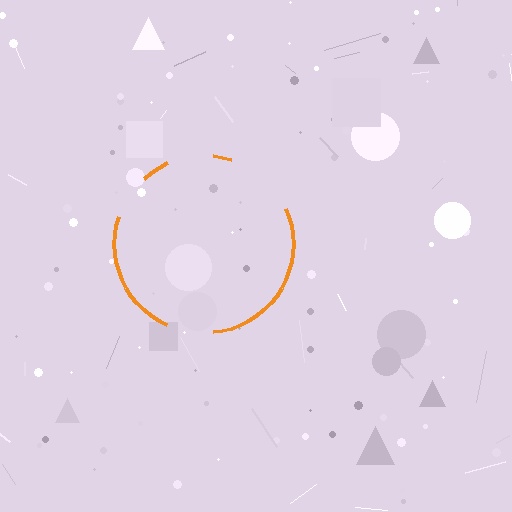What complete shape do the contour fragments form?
The contour fragments form a circle.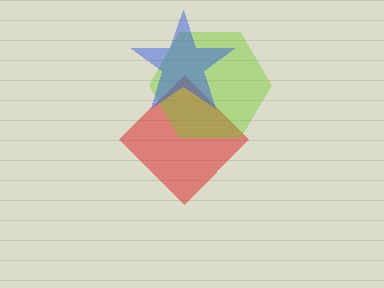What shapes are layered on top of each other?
The layered shapes are: a red diamond, a lime hexagon, a blue star.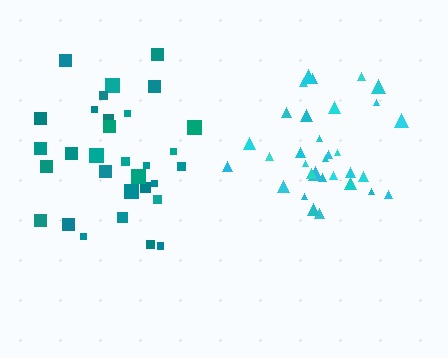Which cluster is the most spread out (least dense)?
Teal.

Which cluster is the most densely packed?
Cyan.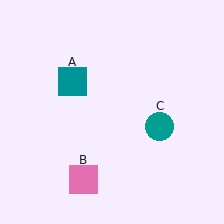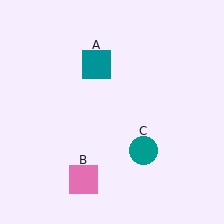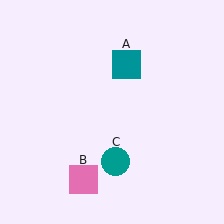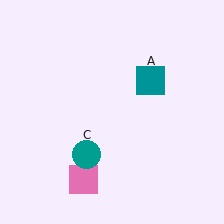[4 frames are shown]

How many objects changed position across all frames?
2 objects changed position: teal square (object A), teal circle (object C).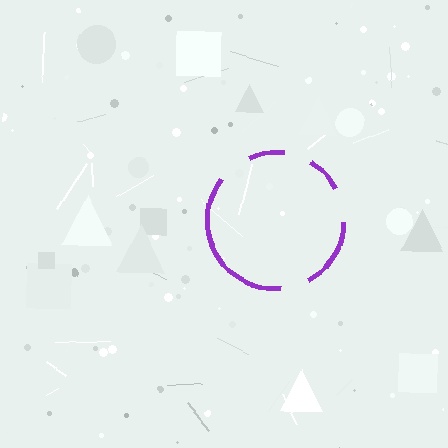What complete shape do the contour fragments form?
The contour fragments form a circle.